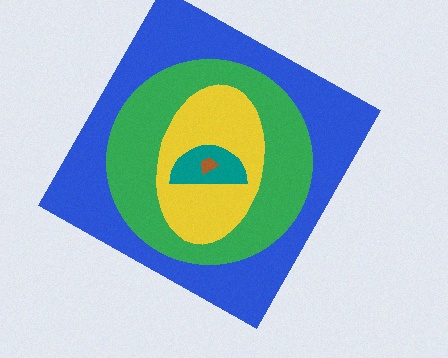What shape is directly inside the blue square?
The green circle.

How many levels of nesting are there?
5.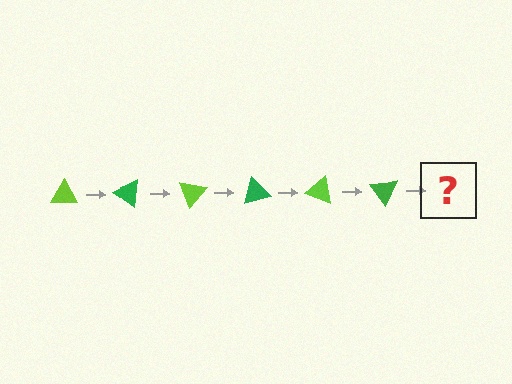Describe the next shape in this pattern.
It should be a lime triangle, rotated 210 degrees from the start.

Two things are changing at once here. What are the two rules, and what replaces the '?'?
The two rules are that it rotates 35 degrees each step and the color cycles through lime and green. The '?' should be a lime triangle, rotated 210 degrees from the start.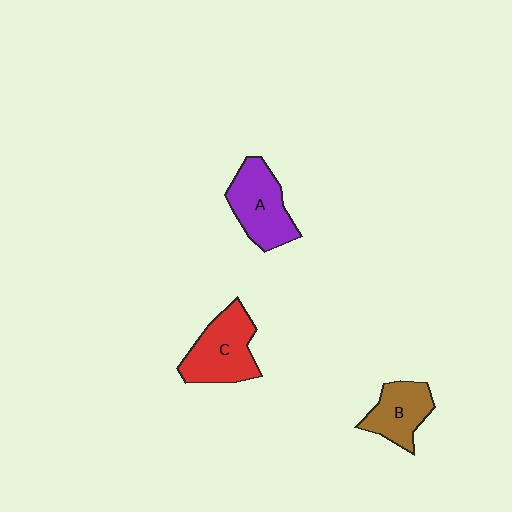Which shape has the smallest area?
Shape B (brown).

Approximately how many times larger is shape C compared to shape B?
Approximately 1.4 times.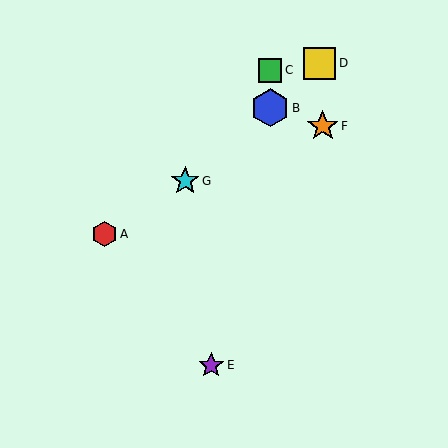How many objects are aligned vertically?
2 objects (B, C) are aligned vertically.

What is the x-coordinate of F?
Object F is at x≈323.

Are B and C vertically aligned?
Yes, both are at x≈270.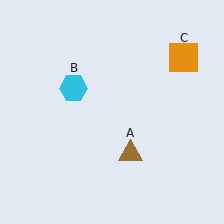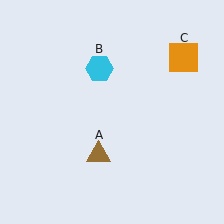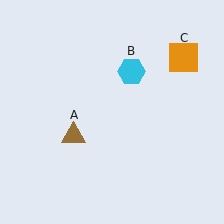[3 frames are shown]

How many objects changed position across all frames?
2 objects changed position: brown triangle (object A), cyan hexagon (object B).